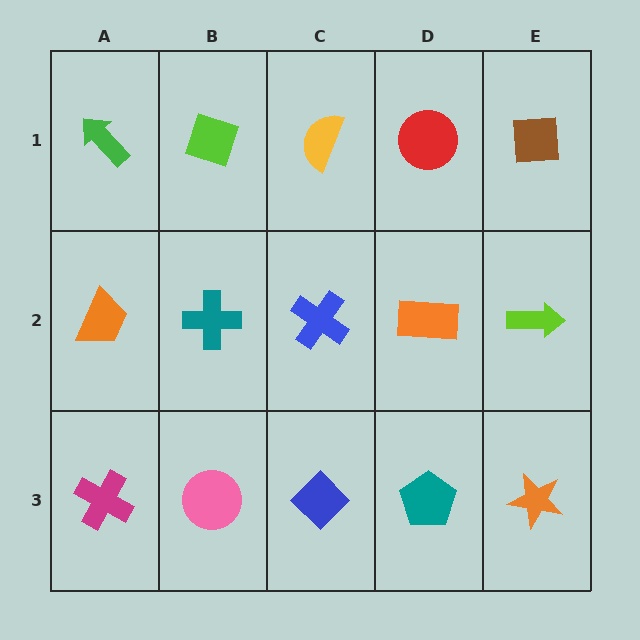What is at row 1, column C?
A yellow semicircle.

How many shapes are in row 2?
5 shapes.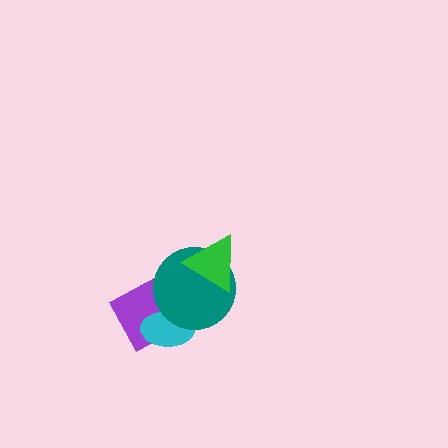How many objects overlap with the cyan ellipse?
2 objects overlap with the cyan ellipse.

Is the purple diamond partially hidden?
Yes, it is partially covered by another shape.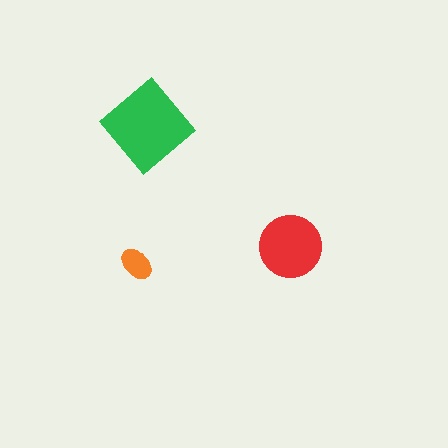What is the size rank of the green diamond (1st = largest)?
1st.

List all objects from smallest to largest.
The orange ellipse, the red circle, the green diamond.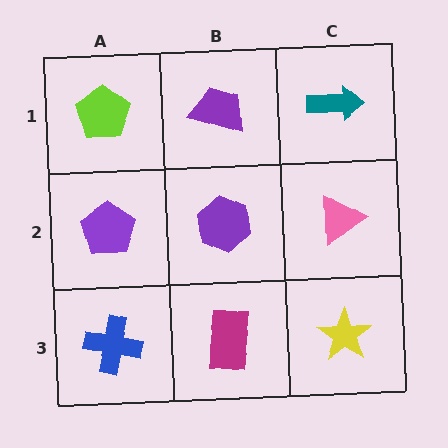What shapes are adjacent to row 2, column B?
A purple trapezoid (row 1, column B), a magenta rectangle (row 3, column B), a purple pentagon (row 2, column A), a pink triangle (row 2, column C).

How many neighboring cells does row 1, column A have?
2.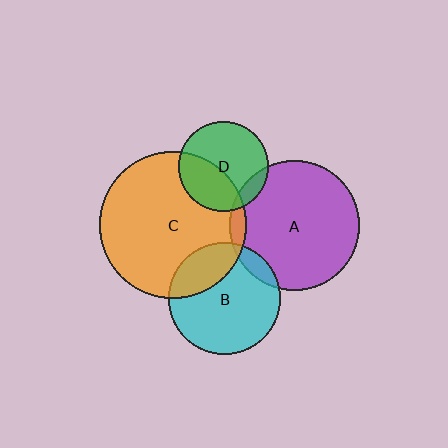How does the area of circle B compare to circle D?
Approximately 1.6 times.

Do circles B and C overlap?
Yes.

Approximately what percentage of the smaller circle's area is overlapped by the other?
Approximately 25%.